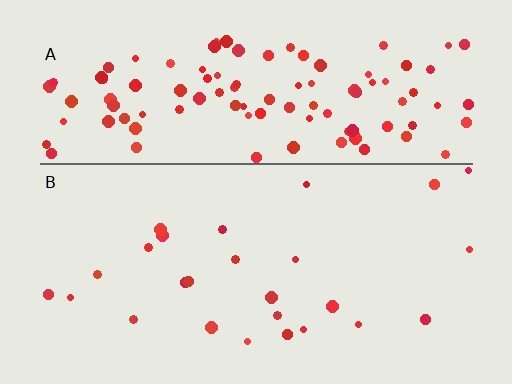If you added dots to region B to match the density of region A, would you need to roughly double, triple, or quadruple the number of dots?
Approximately quadruple.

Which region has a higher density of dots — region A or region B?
A (the top).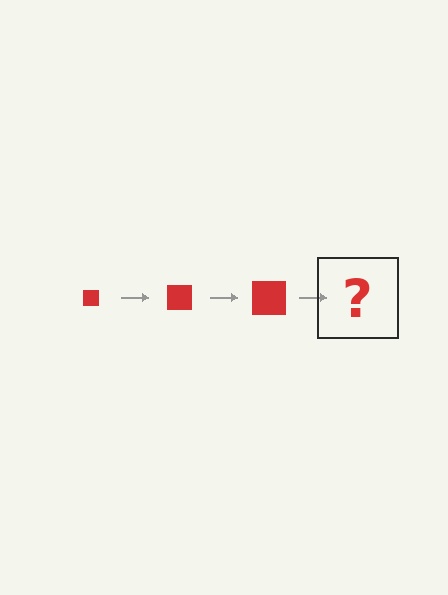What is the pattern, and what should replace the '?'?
The pattern is that the square gets progressively larger each step. The '?' should be a red square, larger than the previous one.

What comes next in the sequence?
The next element should be a red square, larger than the previous one.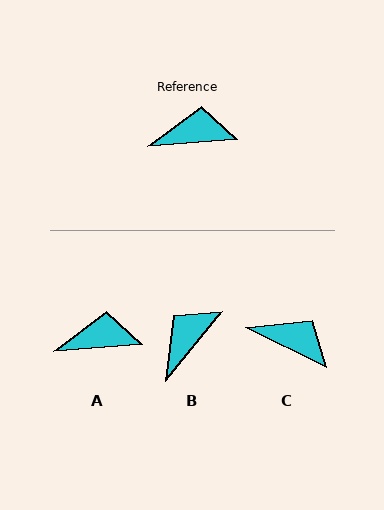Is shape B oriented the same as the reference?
No, it is off by about 46 degrees.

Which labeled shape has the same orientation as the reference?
A.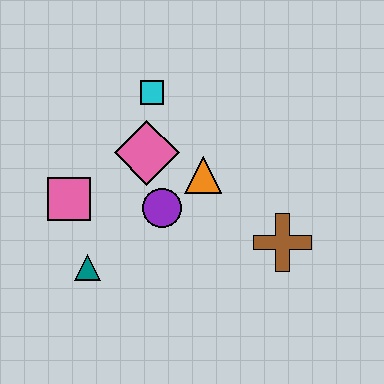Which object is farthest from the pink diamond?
The brown cross is farthest from the pink diamond.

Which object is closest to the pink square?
The teal triangle is closest to the pink square.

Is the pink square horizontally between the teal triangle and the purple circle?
No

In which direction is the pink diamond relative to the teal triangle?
The pink diamond is above the teal triangle.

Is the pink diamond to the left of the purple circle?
Yes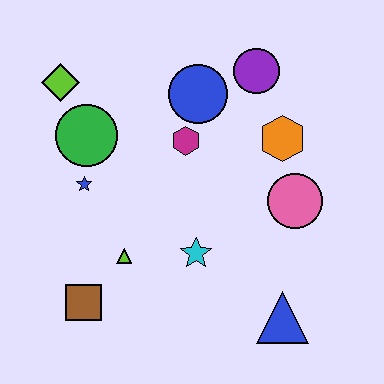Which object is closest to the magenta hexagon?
The blue circle is closest to the magenta hexagon.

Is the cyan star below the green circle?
Yes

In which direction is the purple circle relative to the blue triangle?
The purple circle is above the blue triangle.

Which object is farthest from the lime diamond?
The blue triangle is farthest from the lime diamond.